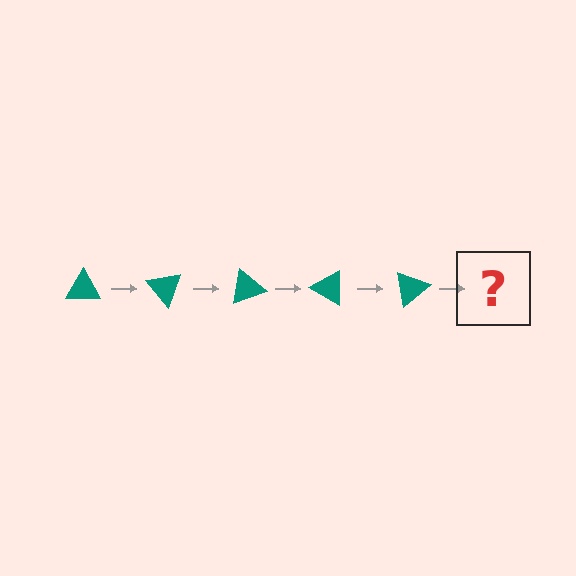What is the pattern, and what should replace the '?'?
The pattern is that the triangle rotates 50 degrees each step. The '?' should be a teal triangle rotated 250 degrees.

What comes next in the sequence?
The next element should be a teal triangle rotated 250 degrees.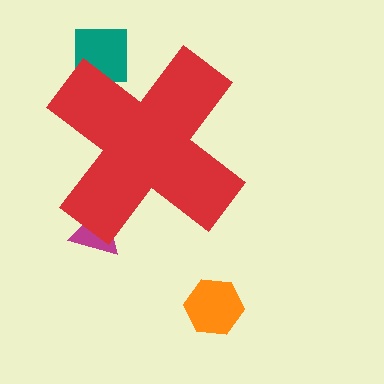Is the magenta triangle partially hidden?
Yes, the magenta triangle is partially hidden behind the red cross.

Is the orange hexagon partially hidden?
No, the orange hexagon is fully visible.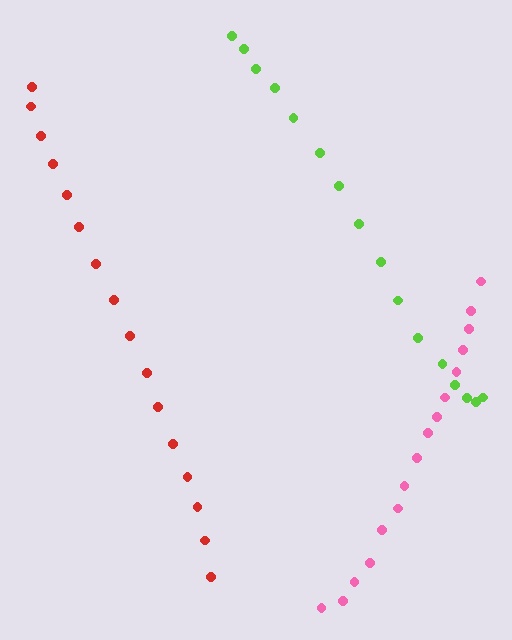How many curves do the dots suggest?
There are 3 distinct paths.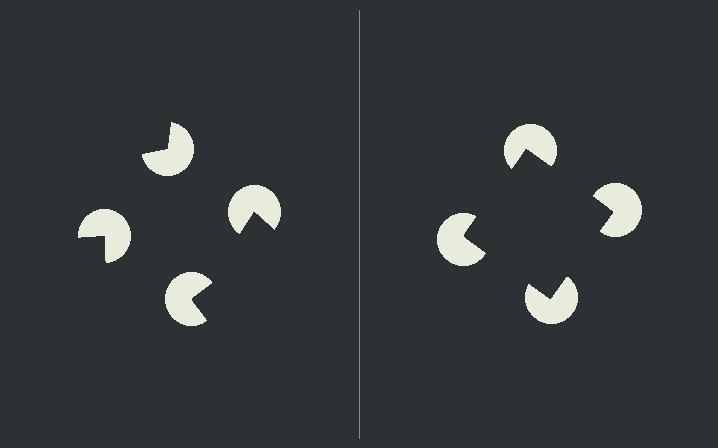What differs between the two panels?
The pac-man discs are positioned identically on both sides; only the wedge orientations differ. On the right they align to a square; on the left they are misaligned.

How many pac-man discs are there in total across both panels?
8 — 4 on each side.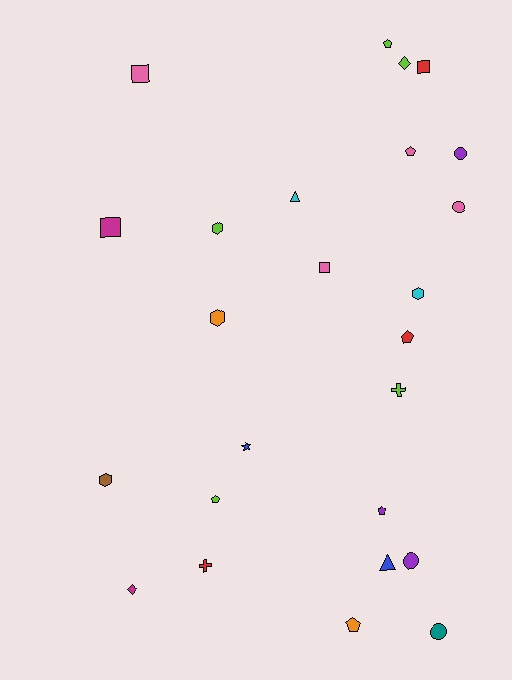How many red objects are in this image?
There are 3 red objects.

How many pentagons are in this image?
There are 6 pentagons.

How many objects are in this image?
There are 25 objects.